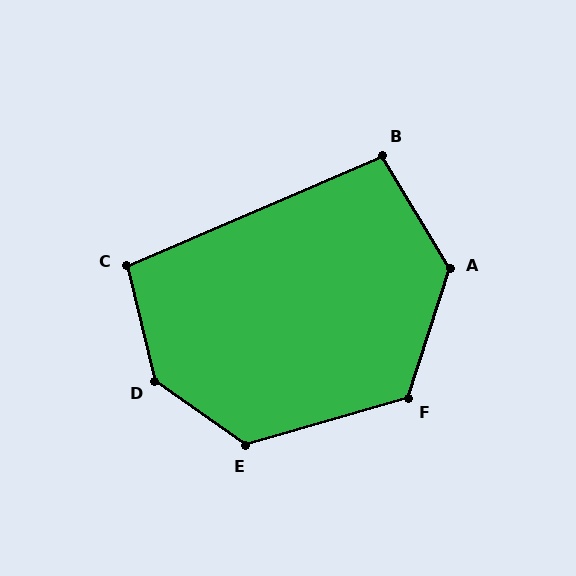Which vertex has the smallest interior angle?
B, at approximately 97 degrees.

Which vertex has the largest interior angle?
D, at approximately 139 degrees.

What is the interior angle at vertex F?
Approximately 124 degrees (obtuse).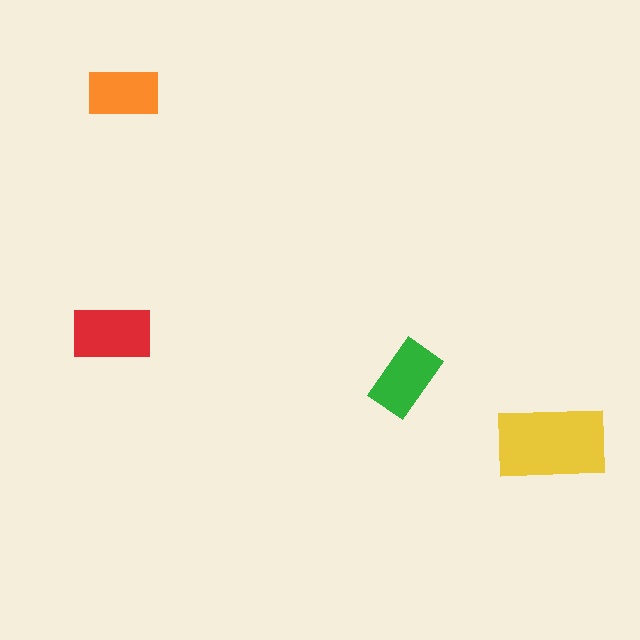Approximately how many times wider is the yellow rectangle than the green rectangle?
About 1.5 times wider.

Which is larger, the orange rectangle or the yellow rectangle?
The yellow one.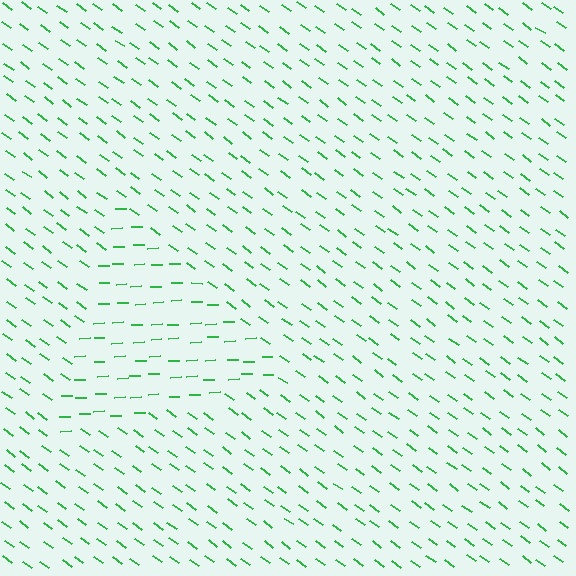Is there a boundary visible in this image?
Yes, there is a texture boundary formed by a change in line orientation.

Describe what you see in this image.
The image is filled with small green line segments. A triangle region in the image has lines oriented differently from the surrounding lines, creating a visible texture boundary.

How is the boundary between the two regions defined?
The boundary is defined purely by a change in line orientation (approximately 38 degrees difference). All lines are the same color and thickness.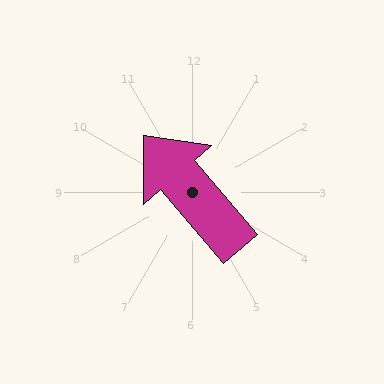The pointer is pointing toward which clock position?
Roughly 11 o'clock.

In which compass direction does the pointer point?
Northwest.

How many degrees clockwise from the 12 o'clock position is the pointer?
Approximately 319 degrees.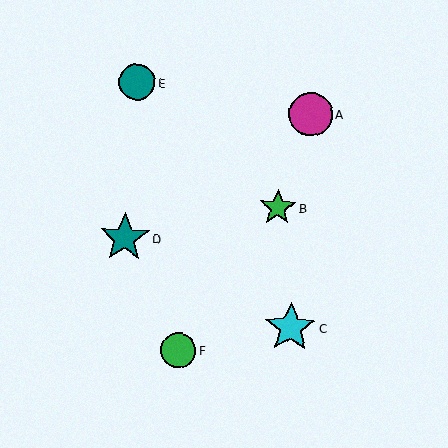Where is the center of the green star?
The center of the green star is at (278, 208).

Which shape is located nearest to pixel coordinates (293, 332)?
The cyan star (labeled C) at (290, 328) is nearest to that location.